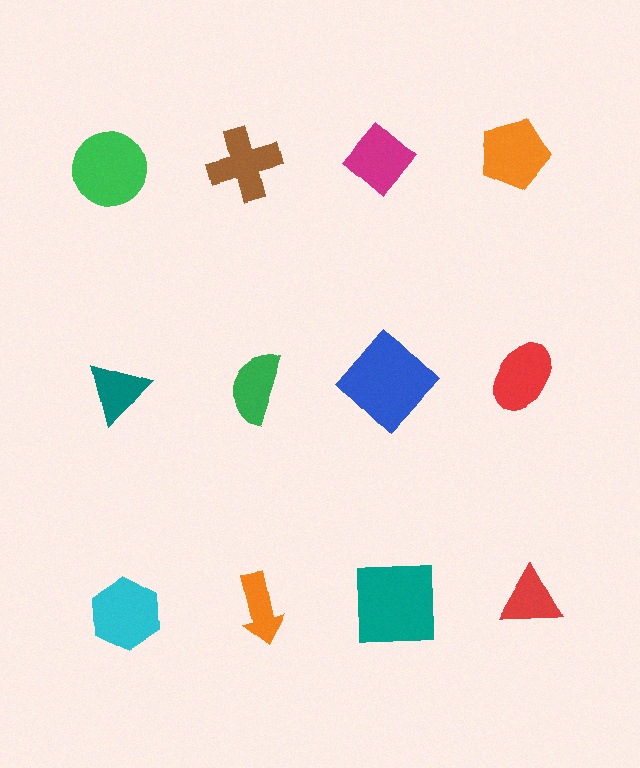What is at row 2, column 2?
A green semicircle.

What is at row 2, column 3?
A blue diamond.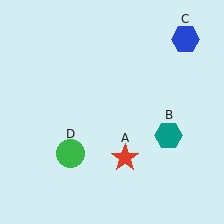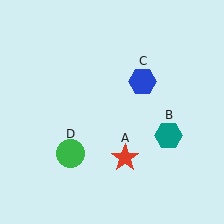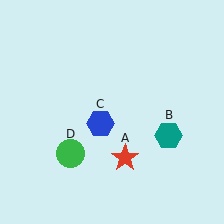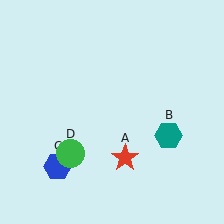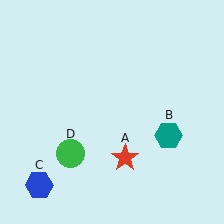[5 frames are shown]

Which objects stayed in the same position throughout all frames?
Red star (object A) and teal hexagon (object B) and green circle (object D) remained stationary.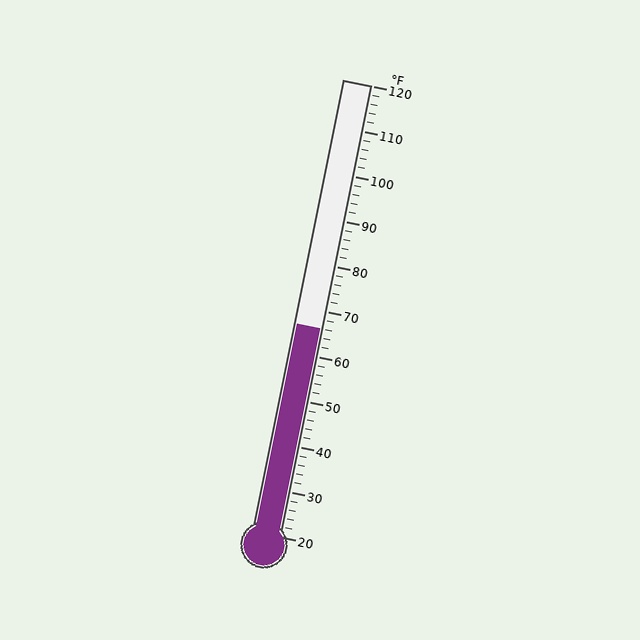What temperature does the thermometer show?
The thermometer shows approximately 66°F.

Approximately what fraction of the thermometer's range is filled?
The thermometer is filled to approximately 45% of its range.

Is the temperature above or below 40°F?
The temperature is above 40°F.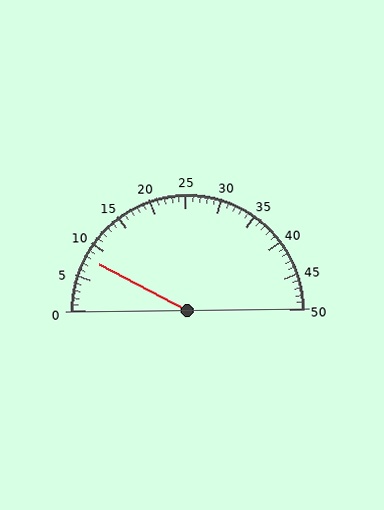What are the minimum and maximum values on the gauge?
The gauge ranges from 0 to 50.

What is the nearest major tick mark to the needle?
The nearest major tick mark is 10.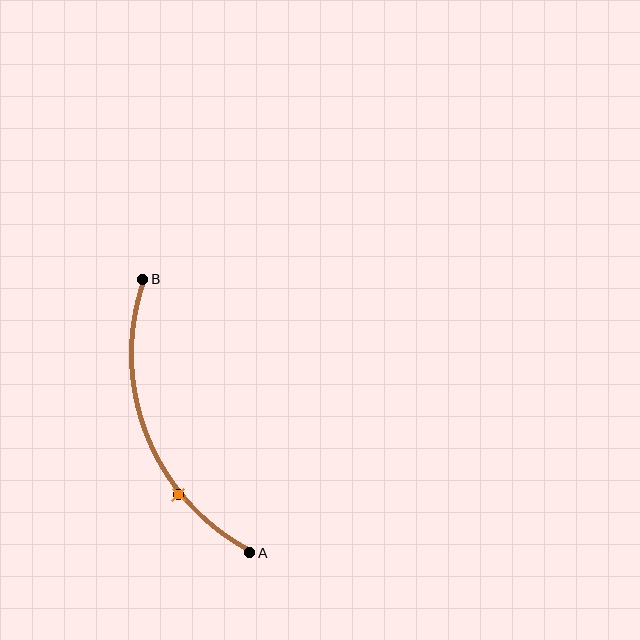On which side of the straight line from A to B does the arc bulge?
The arc bulges to the left of the straight line connecting A and B.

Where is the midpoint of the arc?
The arc midpoint is the point on the curve farthest from the straight line joining A and B. It sits to the left of that line.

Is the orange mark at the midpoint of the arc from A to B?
No. The orange mark lies on the arc but is closer to endpoint A. The arc midpoint would be at the point on the curve equidistant along the arc from both A and B.